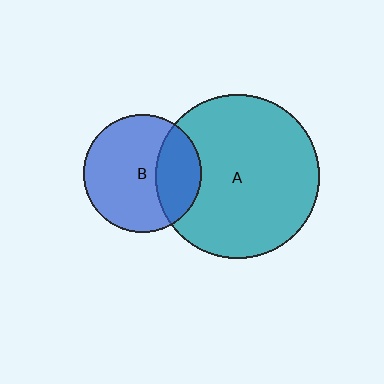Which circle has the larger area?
Circle A (teal).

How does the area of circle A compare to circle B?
Approximately 1.9 times.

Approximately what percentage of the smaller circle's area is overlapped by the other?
Approximately 30%.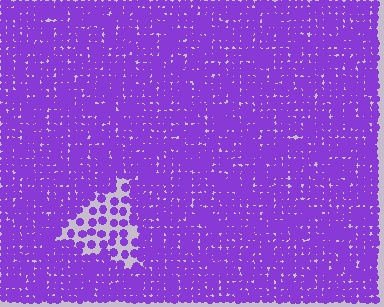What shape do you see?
I see a triangle.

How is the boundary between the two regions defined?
The boundary is defined by a change in element density (approximately 2.5x ratio). All elements are the same color, size, and shape.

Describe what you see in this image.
The image contains small purple elements arranged at two different densities. A triangle-shaped region is visible where the elements are less densely packed than the surrounding area.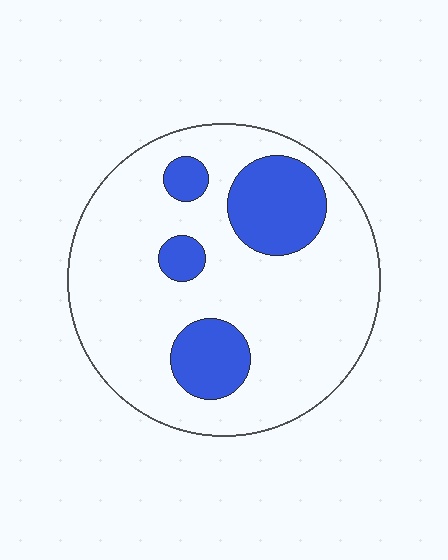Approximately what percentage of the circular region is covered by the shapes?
Approximately 20%.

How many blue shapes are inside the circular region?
4.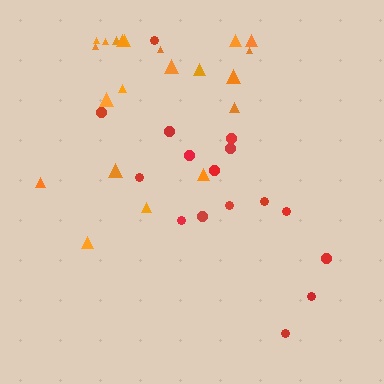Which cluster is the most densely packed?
Orange.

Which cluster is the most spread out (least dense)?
Red.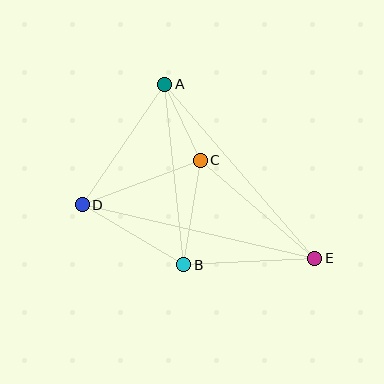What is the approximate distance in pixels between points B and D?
The distance between B and D is approximately 118 pixels.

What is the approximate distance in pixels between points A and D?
The distance between A and D is approximately 146 pixels.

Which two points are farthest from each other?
Points D and E are farthest from each other.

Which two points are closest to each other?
Points A and C are closest to each other.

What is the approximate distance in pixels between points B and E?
The distance between B and E is approximately 131 pixels.